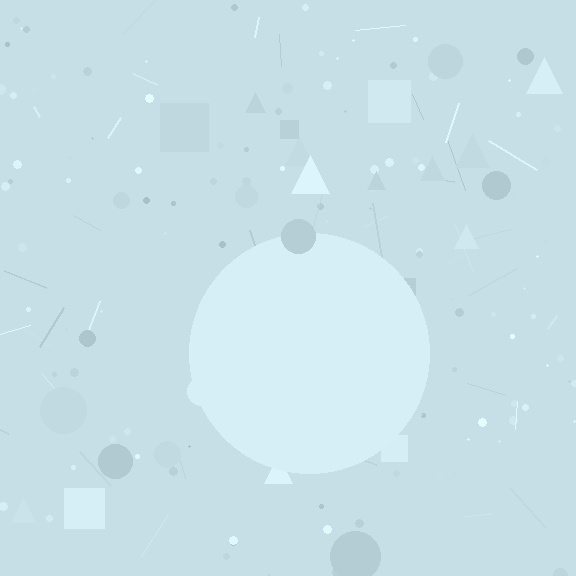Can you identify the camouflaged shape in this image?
The camouflaged shape is a circle.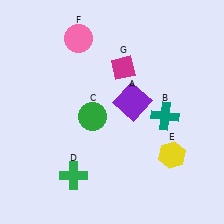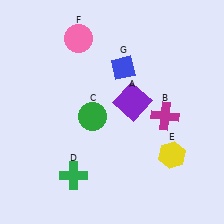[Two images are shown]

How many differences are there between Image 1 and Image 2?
There are 2 differences between the two images.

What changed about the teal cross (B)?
In Image 1, B is teal. In Image 2, it changed to magenta.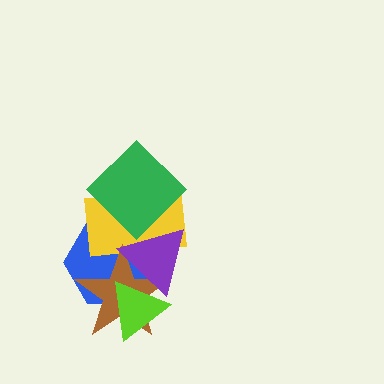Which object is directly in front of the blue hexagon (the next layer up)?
The yellow rectangle is directly in front of the blue hexagon.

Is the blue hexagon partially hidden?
Yes, it is partially covered by another shape.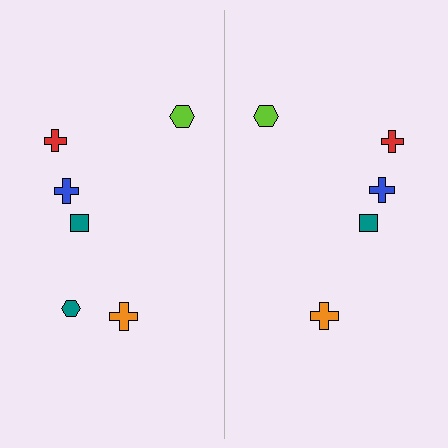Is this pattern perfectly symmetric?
No, the pattern is not perfectly symmetric. A teal hexagon is missing from the right side.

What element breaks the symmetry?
A teal hexagon is missing from the right side.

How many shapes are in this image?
There are 11 shapes in this image.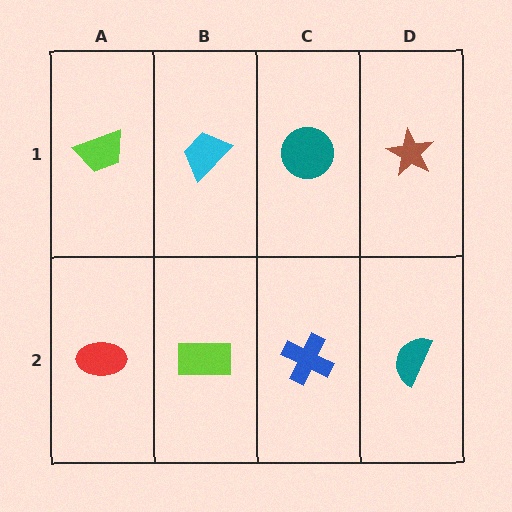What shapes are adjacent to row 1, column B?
A lime rectangle (row 2, column B), a lime trapezoid (row 1, column A), a teal circle (row 1, column C).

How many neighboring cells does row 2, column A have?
2.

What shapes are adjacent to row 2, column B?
A cyan trapezoid (row 1, column B), a red ellipse (row 2, column A), a blue cross (row 2, column C).